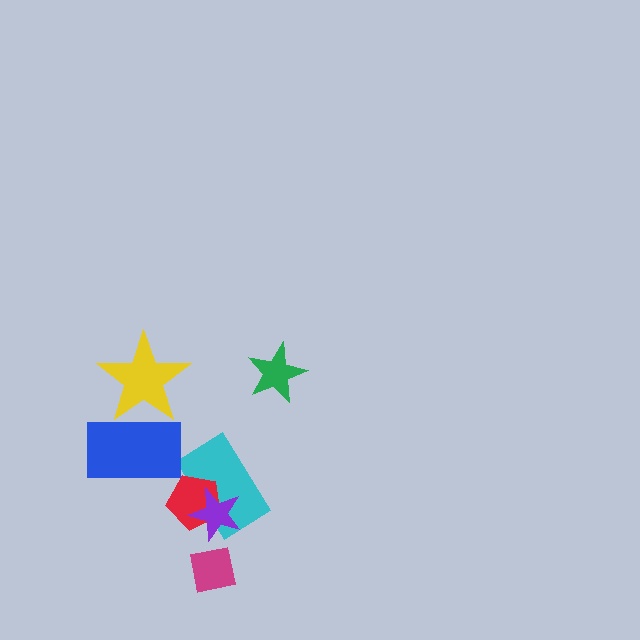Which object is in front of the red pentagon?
The purple star is in front of the red pentagon.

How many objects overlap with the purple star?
2 objects overlap with the purple star.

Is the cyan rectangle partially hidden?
Yes, it is partially covered by another shape.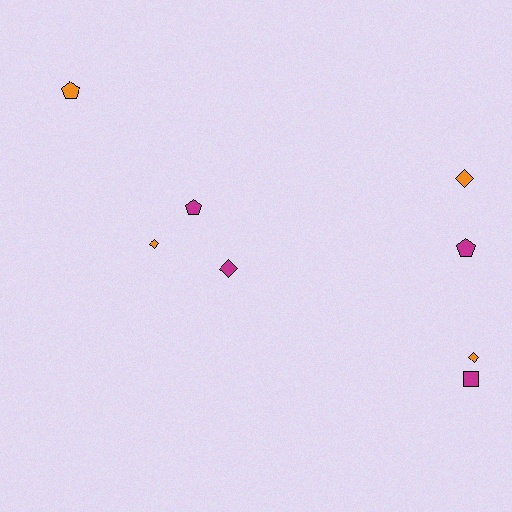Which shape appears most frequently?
Diamond, with 4 objects.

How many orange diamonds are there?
There are 3 orange diamonds.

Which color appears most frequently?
Orange, with 4 objects.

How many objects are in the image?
There are 8 objects.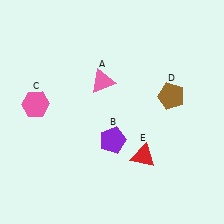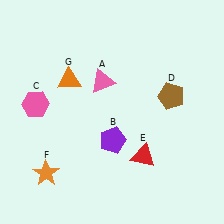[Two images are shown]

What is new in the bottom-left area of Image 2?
An orange star (F) was added in the bottom-left area of Image 2.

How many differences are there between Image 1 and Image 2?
There are 2 differences between the two images.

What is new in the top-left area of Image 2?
An orange triangle (G) was added in the top-left area of Image 2.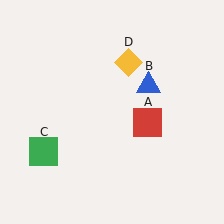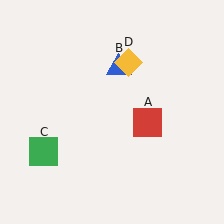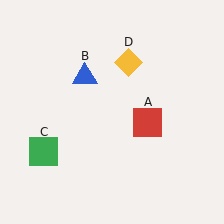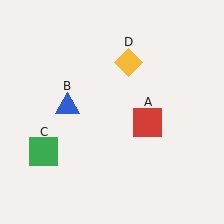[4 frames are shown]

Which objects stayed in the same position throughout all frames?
Red square (object A) and green square (object C) and yellow diamond (object D) remained stationary.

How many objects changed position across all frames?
1 object changed position: blue triangle (object B).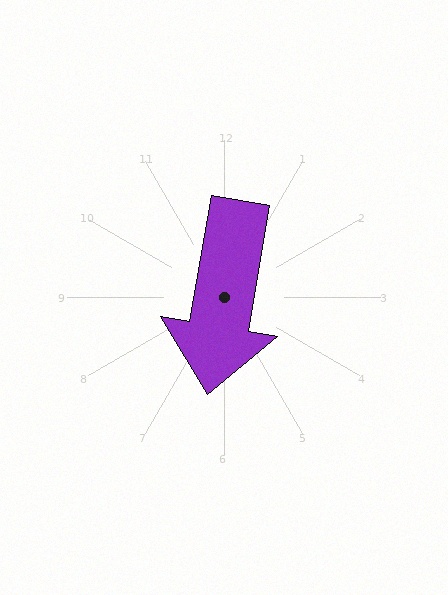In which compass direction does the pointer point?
South.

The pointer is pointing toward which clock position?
Roughly 6 o'clock.